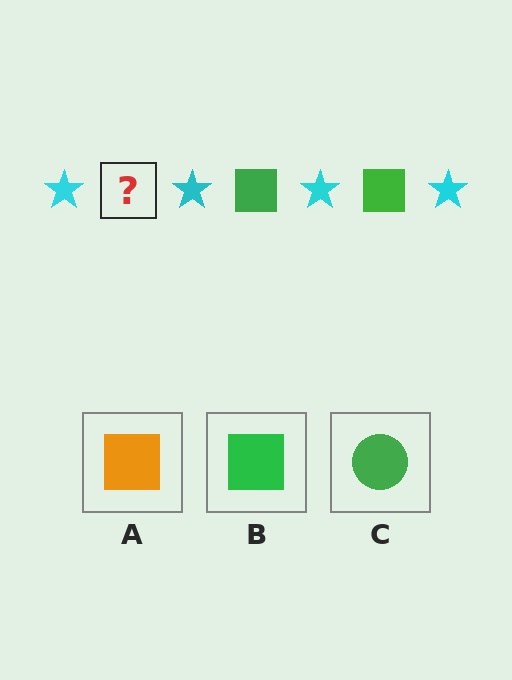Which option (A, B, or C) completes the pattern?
B.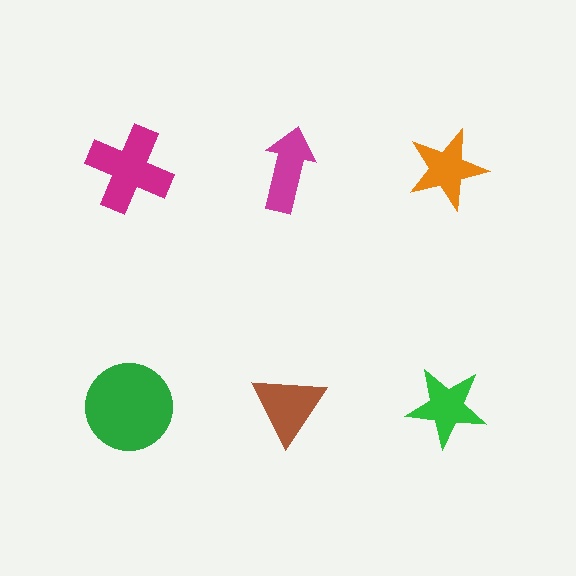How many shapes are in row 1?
3 shapes.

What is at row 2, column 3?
A green star.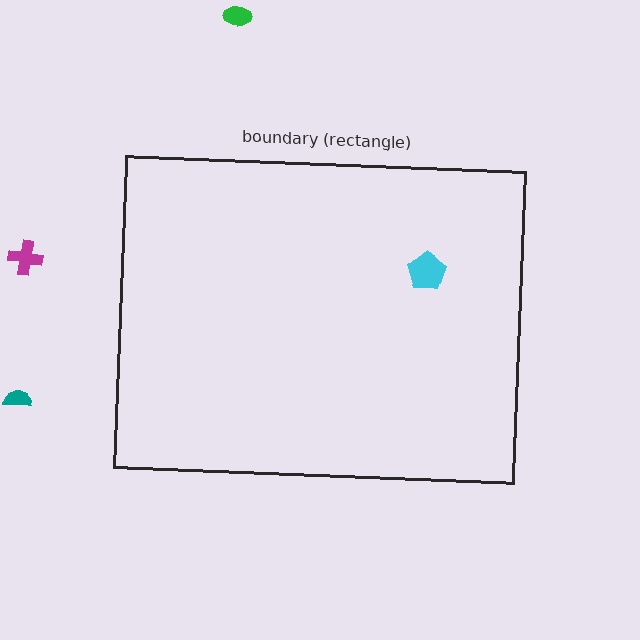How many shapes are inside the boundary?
1 inside, 3 outside.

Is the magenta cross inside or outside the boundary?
Outside.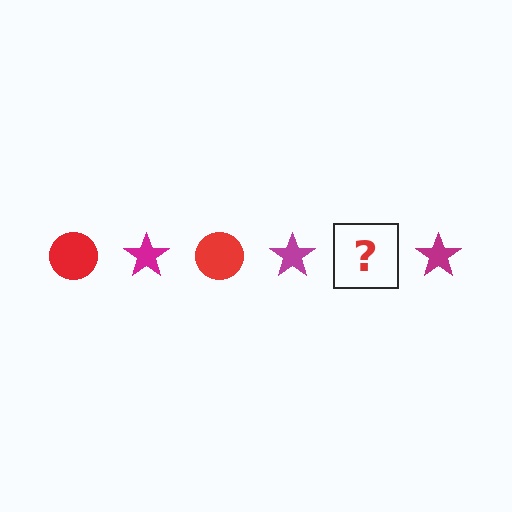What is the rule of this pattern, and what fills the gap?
The rule is that the pattern alternates between red circle and magenta star. The gap should be filled with a red circle.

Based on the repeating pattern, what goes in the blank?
The blank should be a red circle.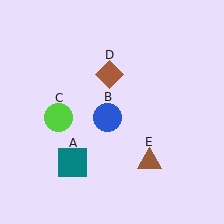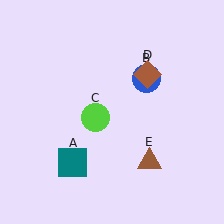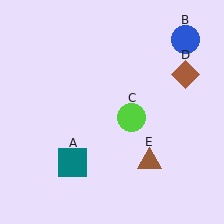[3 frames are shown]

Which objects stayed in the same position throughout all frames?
Teal square (object A) and brown triangle (object E) remained stationary.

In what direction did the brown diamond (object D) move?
The brown diamond (object D) moved right.